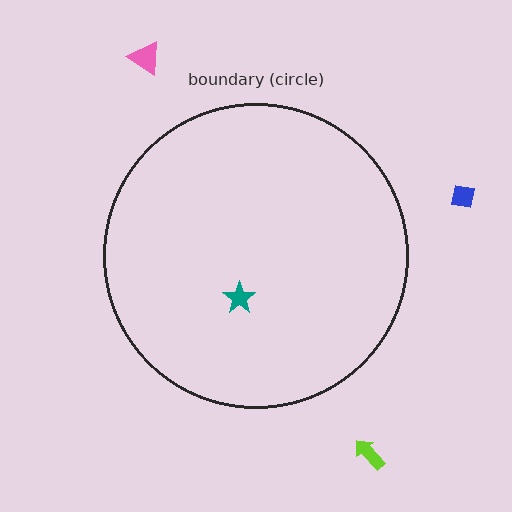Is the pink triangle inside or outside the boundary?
Outside.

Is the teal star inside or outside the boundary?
Inside.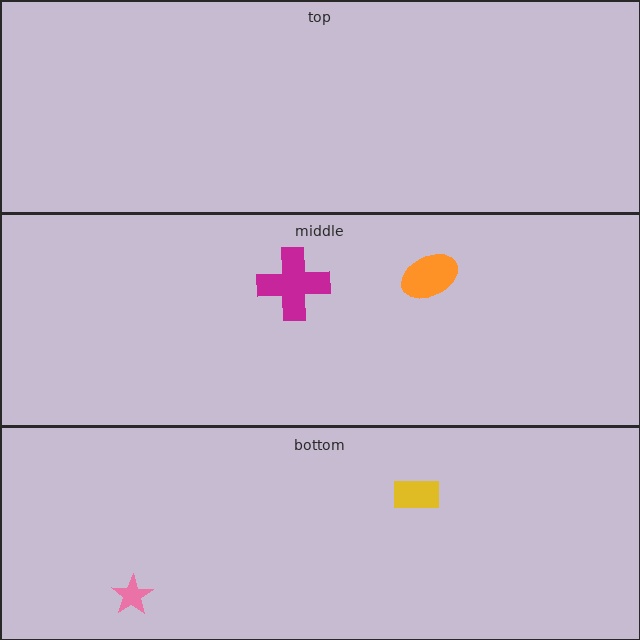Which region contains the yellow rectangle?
The bottom region.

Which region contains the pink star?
The bottom region.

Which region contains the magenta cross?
The middle region.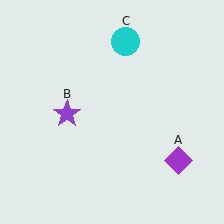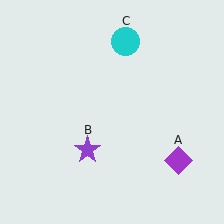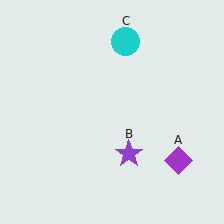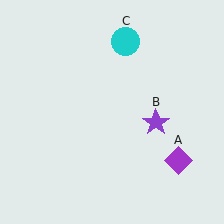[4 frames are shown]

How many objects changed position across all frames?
1 object changed position: purple star (object B).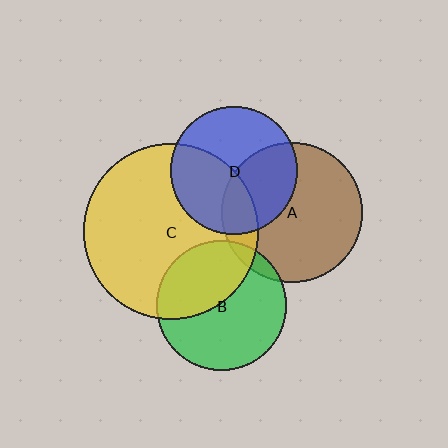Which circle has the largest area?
Circle C (yellow).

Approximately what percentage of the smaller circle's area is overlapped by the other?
Approximately 40%.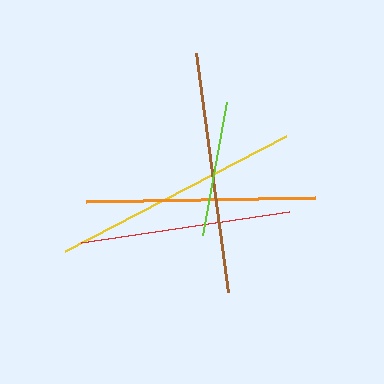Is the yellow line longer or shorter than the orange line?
The yellow line is longer than the orange line.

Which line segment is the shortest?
The lime line is the shortest at approximately 135 pixels.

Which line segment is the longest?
The yellow line is the longest at approximately 250 pixels.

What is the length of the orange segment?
The orange segment is approximately 229 pixels long.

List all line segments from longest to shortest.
From longest to shortest: yellow, brown, orange, red, lime.